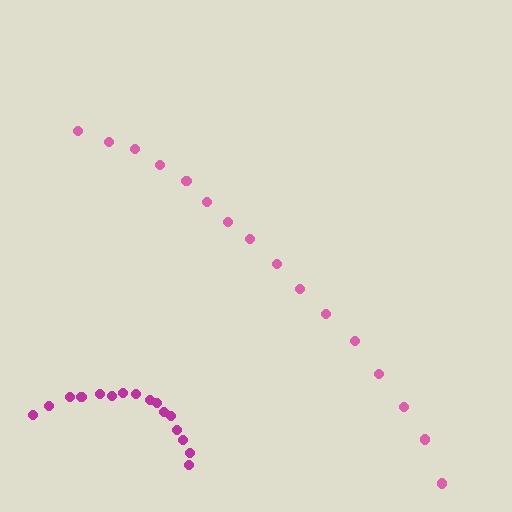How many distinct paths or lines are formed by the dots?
There are 2 distinct paths.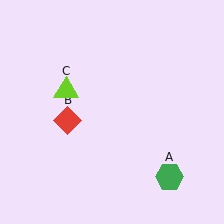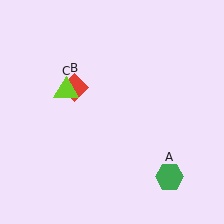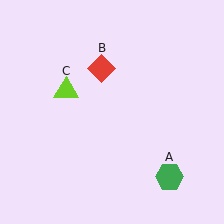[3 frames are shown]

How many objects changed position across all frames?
1 object changed position: red diamond (object B).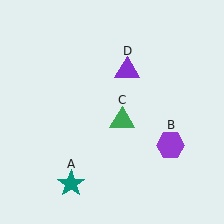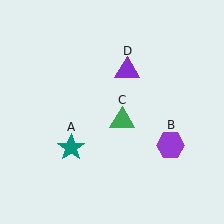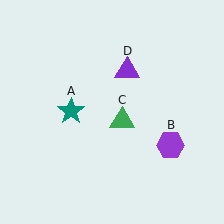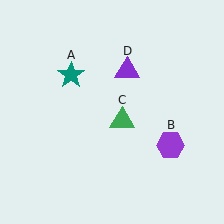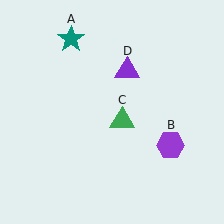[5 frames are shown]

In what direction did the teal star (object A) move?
The teal star (object A) moved up.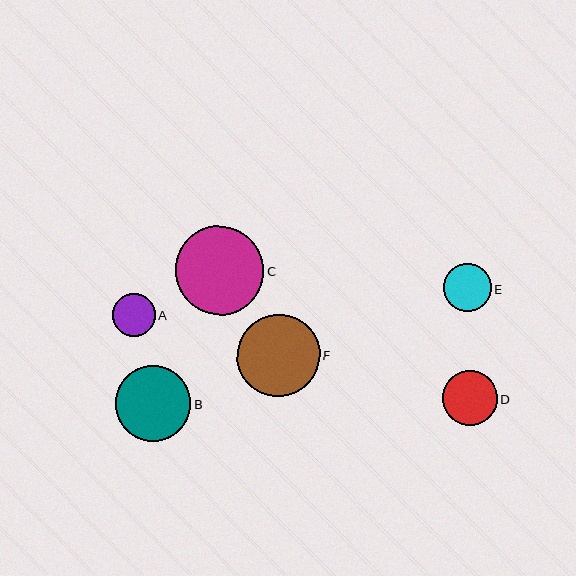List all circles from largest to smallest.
From largest to smallest: C, F, B, D, E, A.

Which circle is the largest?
Circle C is the largest with a size of approximately 88 pixels.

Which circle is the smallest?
Circle A is the smallest with a size of approximately 42 pixels.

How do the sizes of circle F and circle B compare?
Circle F and circle B are approximately the same size.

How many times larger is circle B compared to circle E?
Circle B is approximately 1.6 times the size of circle E.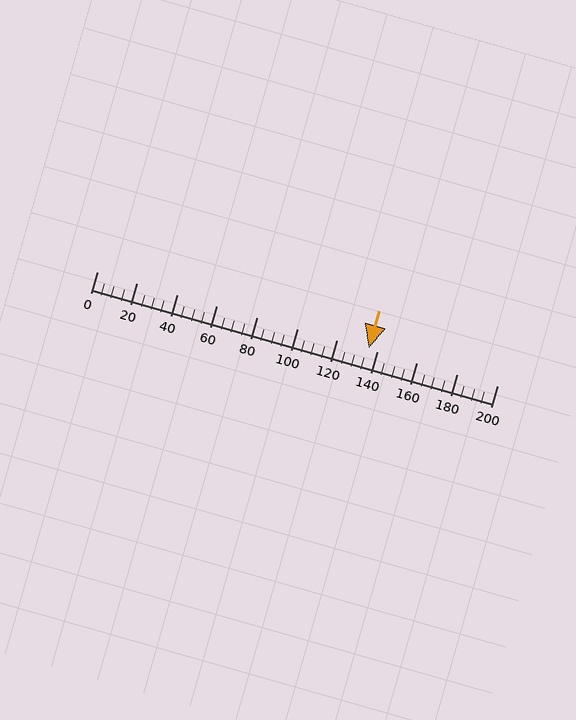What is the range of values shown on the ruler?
The ruler shows values from 0 to 200.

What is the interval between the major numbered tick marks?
The major tick marks are spaced 20 units apart.